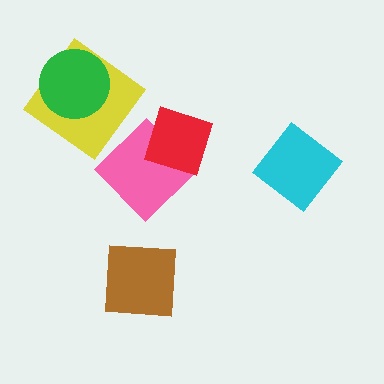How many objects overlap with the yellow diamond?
1 object overlaps with the yellow diamond.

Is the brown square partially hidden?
No, no other shape covers it.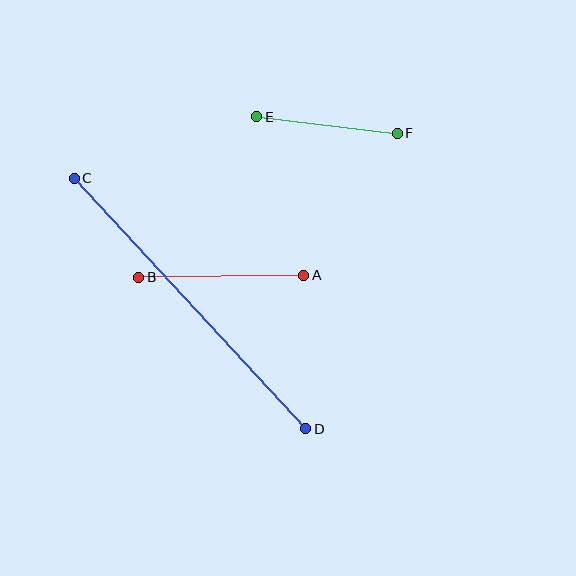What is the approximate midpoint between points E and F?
The midpoint is at approximately (327, 125) pixels.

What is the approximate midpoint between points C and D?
The midpoint is at approximately (190, 303) pixels.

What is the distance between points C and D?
The distance is approximately 341 pixels.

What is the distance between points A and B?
The distance is approximately 165 pixels.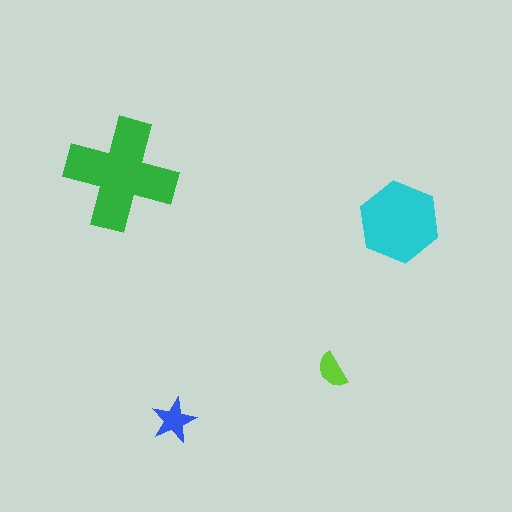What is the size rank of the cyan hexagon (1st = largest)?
2nd.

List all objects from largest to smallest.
The green cross, the cyan hexagon, the blue star, the lime semicircle.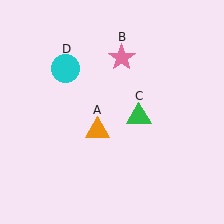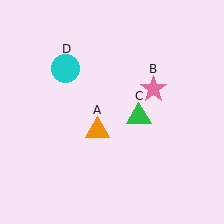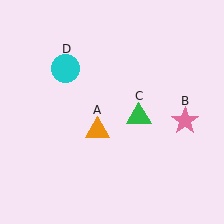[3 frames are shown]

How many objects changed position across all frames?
1 object changed position: pink star (object B).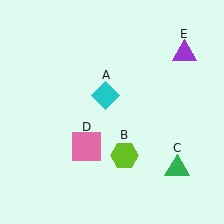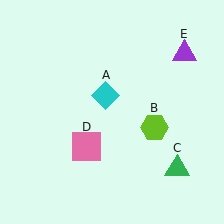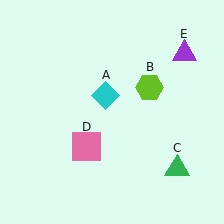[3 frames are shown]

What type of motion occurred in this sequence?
The lime hexagon (object B) rotated counterclockwise around the center of the scene.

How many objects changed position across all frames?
1 object changed position: lime hexagon (object B).